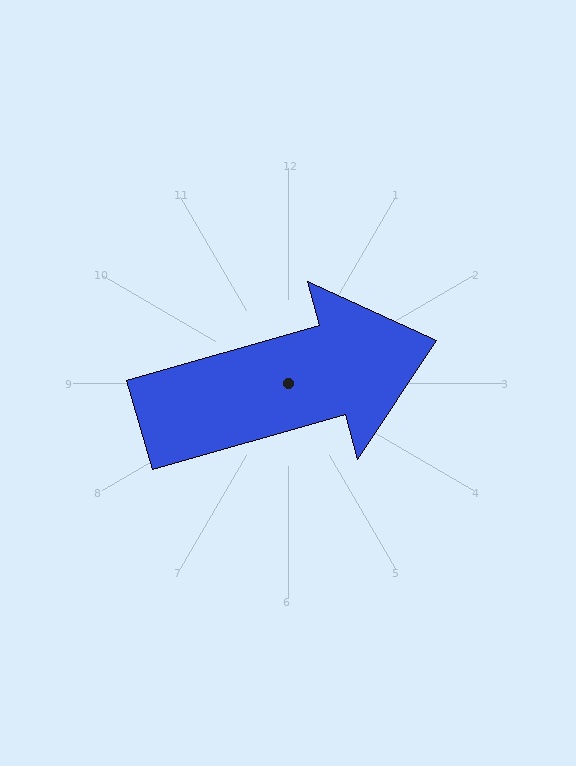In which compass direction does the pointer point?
East.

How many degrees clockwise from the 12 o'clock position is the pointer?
Approximately 74 degrees.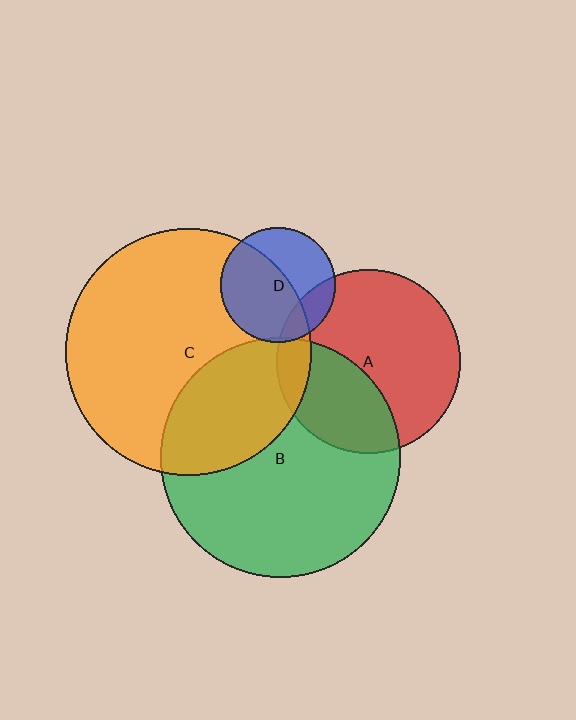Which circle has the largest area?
Circle C (orange).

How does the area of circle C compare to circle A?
Approximately 1.8 times.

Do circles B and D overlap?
Yes.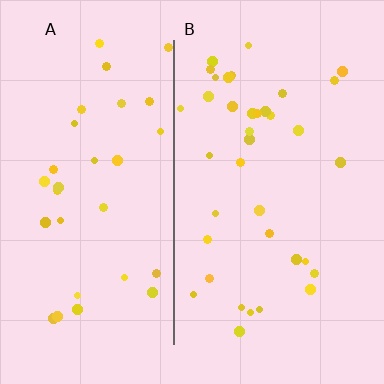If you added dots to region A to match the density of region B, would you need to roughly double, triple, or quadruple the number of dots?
Approximately double.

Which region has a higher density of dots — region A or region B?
B (the right).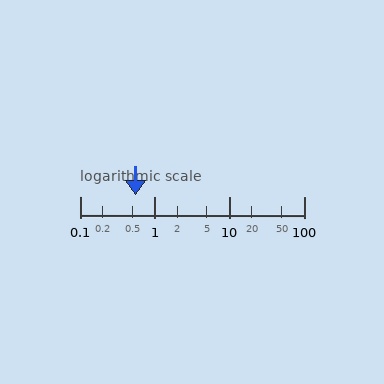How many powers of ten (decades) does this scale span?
The scale spans 3 decades, from 0.1 to 100.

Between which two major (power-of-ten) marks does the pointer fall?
The pointer is between 0.1 and 1.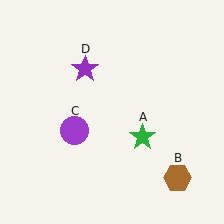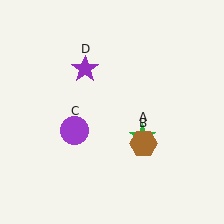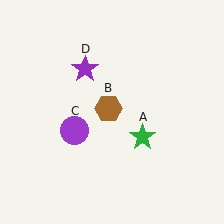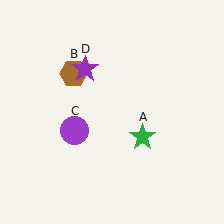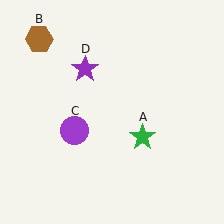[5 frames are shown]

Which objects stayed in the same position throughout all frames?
Green star (object A) and purple circle (object C) and purple star (object D) remained stationary.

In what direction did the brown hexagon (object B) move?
The brown hexagon (object B) moved up and to the left.